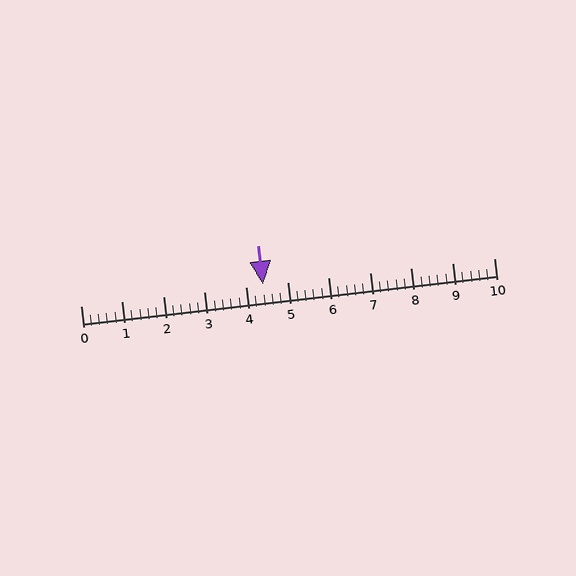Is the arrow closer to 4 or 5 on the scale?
The arrow is closer to 4.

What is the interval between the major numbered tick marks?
The major tick marks are spaced 1 units apart.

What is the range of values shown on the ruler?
The ruler shows values from 0 to 10.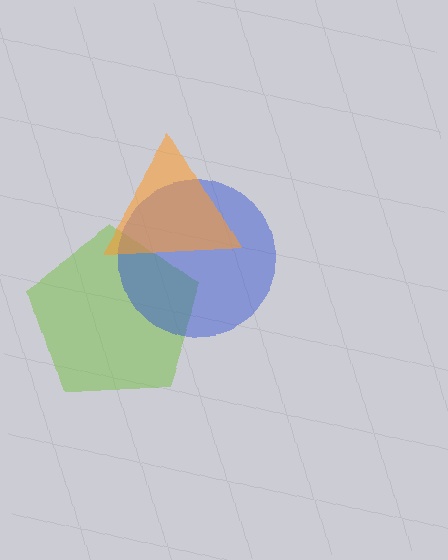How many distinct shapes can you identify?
There are 3 distinct shapes: a lime pentagon, a blue circle, an orange triangle.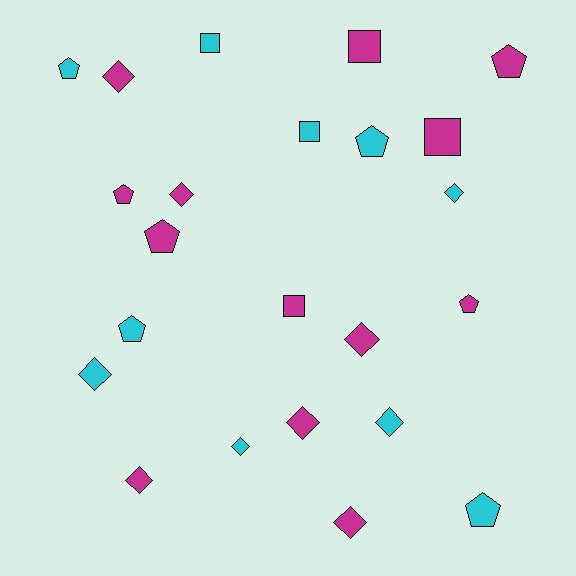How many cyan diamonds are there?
There are 4 cyan diamonds.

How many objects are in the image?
There are 23 objects.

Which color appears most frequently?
Magenta, with 13 objects.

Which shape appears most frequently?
Diamond, with 10 objects.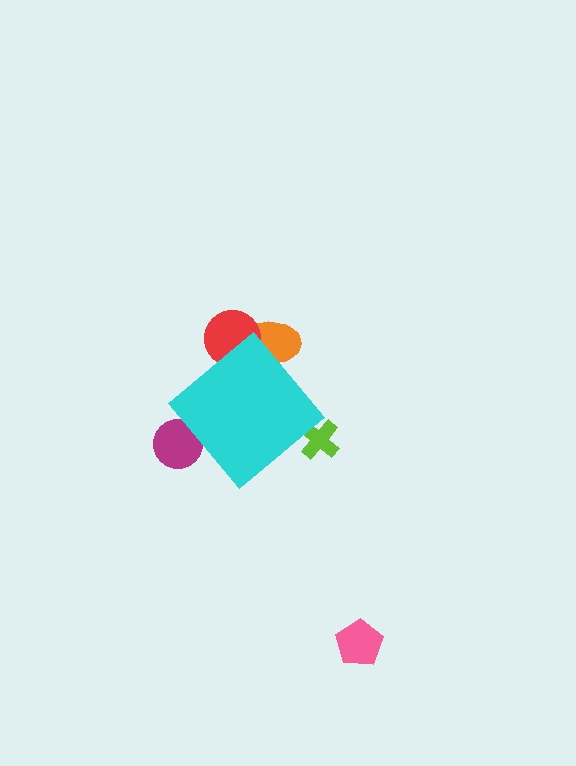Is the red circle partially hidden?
Yes, the red circle is partially hidden behind the cyan diamond.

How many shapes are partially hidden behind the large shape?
4 shapes are partially hidden.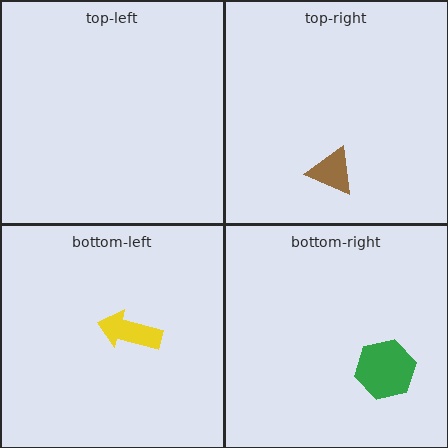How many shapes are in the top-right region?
1.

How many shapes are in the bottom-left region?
1.